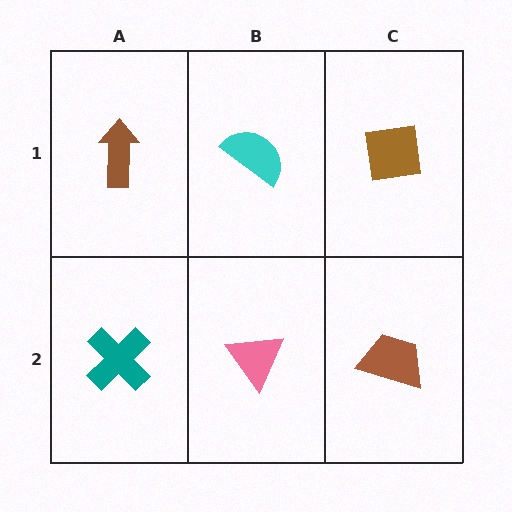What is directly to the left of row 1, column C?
A cyan semicircle.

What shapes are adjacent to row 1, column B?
A pink triangle (row 2, column B), a brown arrow (row 1, column A), a brown square (row 1, column C).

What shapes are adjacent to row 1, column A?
A teal cross (row 2, column A), a cyan semicircle (row 1, column B).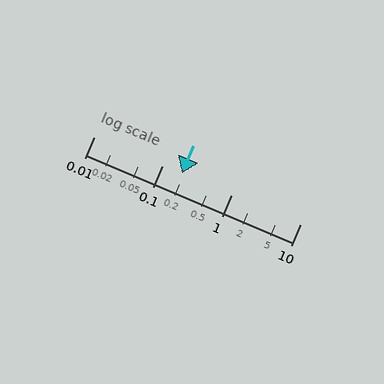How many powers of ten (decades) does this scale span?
The scale spans 3 decades, from 0.01 to 10.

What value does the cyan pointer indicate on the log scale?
The pointer indicates approximately 0.19.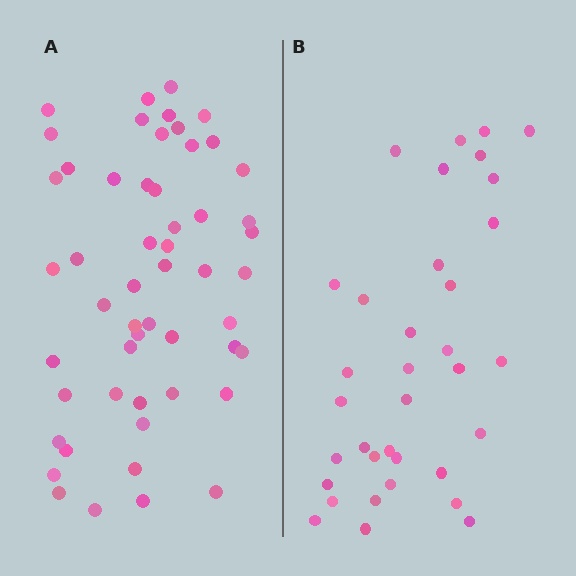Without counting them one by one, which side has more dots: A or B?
Region A (the left region) has more dots.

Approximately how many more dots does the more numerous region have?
Region A has approximately 20 more dots than region B.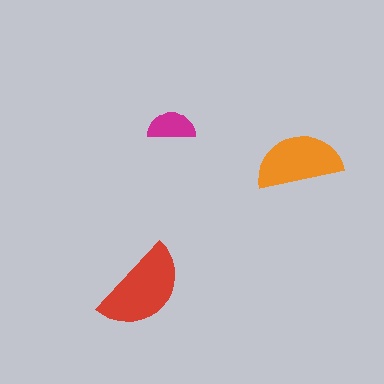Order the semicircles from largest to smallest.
the red one, the orange one, the magenta one.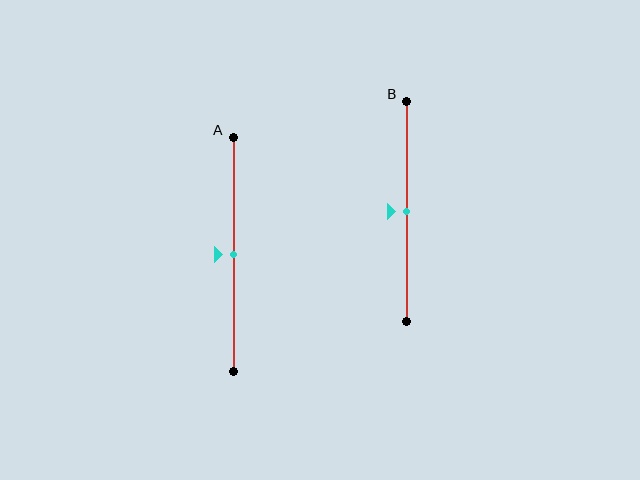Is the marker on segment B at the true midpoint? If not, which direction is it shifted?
Yes, the marker on segment B is at the true midpoint.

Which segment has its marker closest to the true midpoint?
Segment A has its marker closest to the true midpoint.